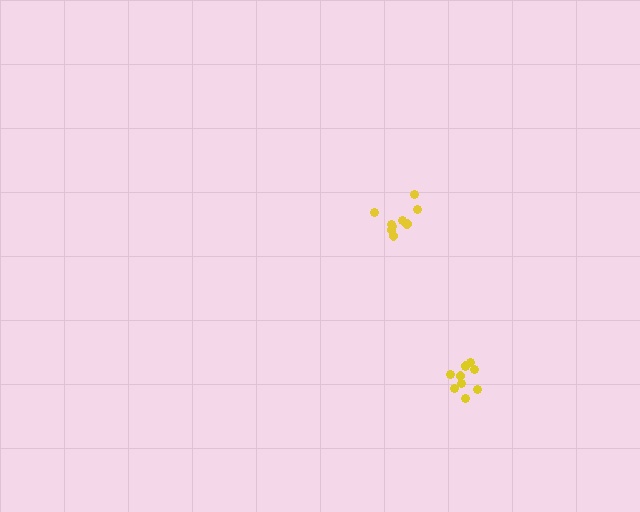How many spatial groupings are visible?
There are 2 spatial groupings.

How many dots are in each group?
Group 1: 10 dots, Group 2: 9 dots (19 total).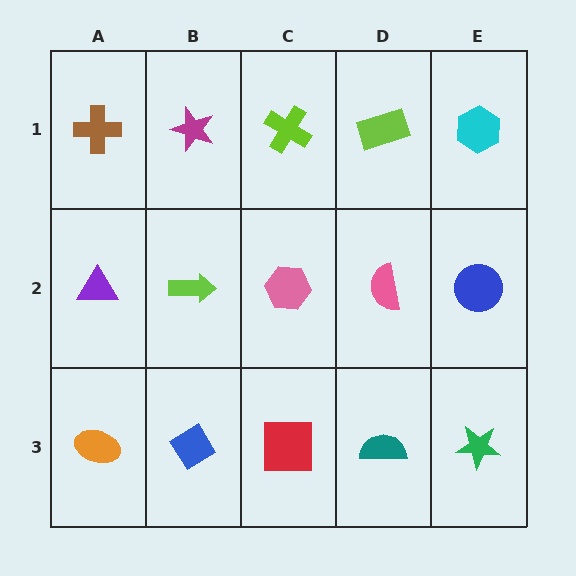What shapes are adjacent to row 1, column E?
A blue circle (row 2, column E), a lime rectangle (row 1, column D).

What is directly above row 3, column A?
A purple triangle.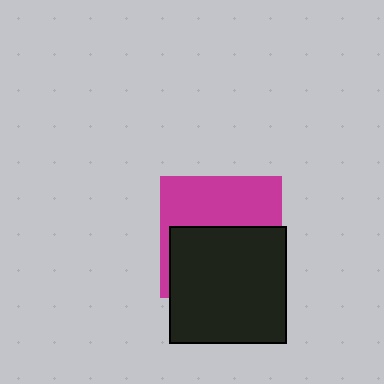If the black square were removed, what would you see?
You would see the complete magenta square.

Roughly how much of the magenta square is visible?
About half of it is visible (roughly 46%).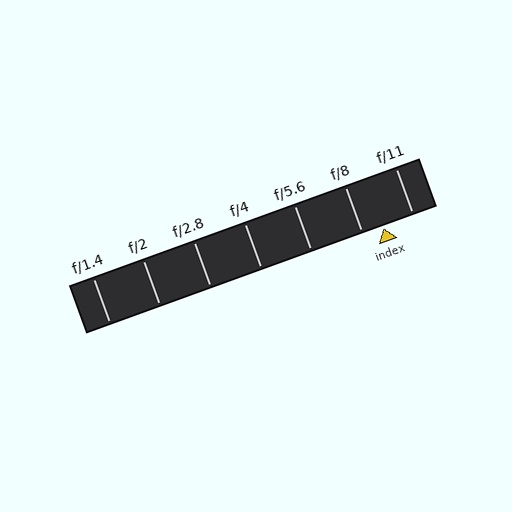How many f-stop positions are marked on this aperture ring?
There are 7 f-stop positions marked.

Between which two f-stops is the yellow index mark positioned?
The index mark is between f/8 and f/11.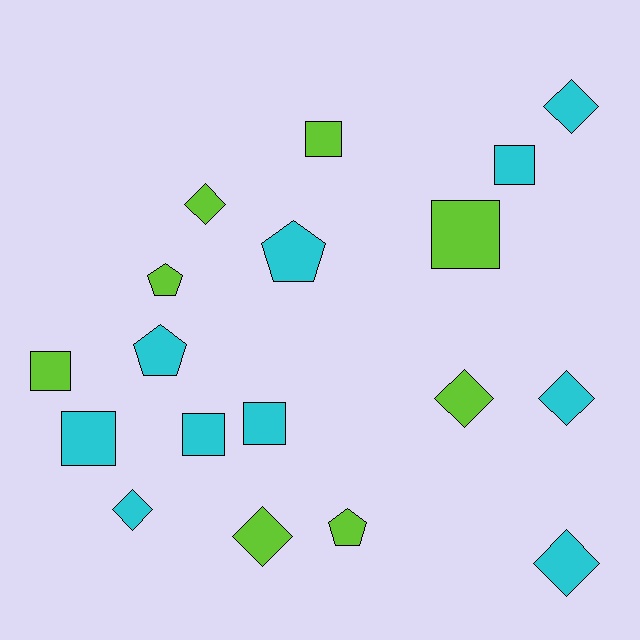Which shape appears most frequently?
Square, with 7 objects.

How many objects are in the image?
There are 18 objects.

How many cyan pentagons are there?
There are 2 cyan pentagons.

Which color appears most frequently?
Cyan, with 10 objects.